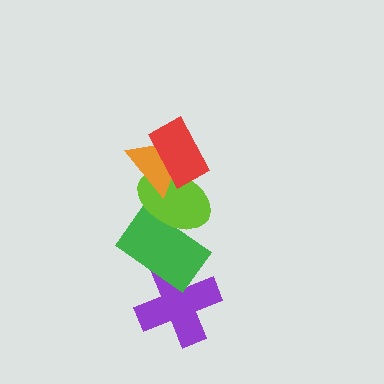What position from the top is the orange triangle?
The orange triangle is 2nd from the top.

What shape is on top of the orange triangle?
The red rectangle is on top of the orange triangle.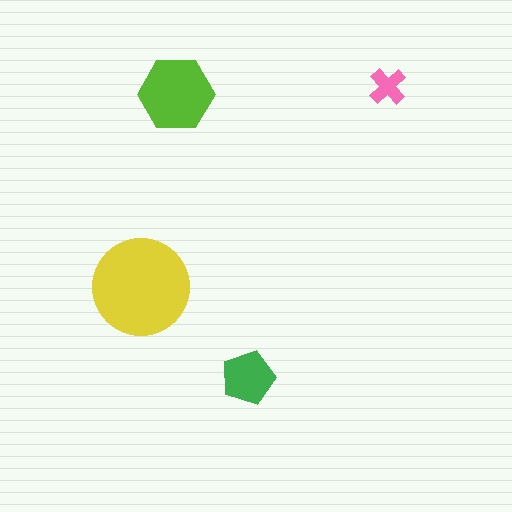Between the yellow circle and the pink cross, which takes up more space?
The yellow circle.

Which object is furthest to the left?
The yellow circle is leftmost.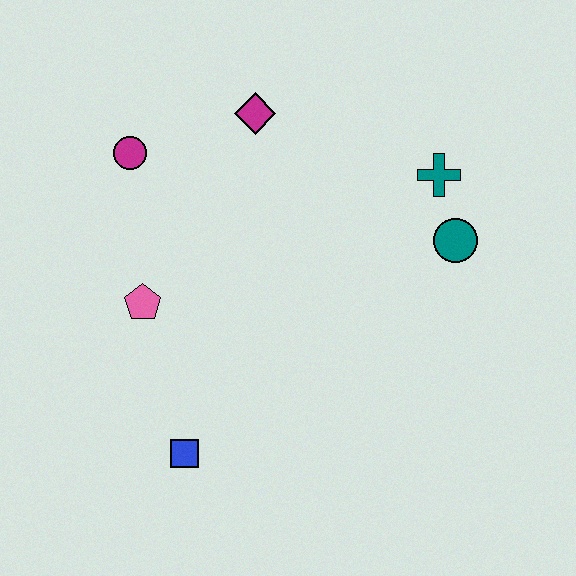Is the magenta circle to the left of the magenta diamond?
Yes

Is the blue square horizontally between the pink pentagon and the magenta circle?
No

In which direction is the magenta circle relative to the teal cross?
The magenta circle is to the left of the teal cross.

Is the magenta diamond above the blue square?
Yes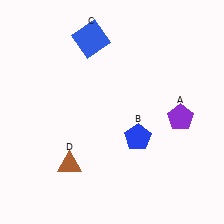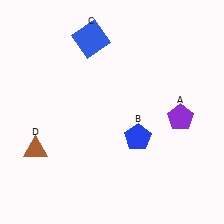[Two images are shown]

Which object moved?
The brown triangle (D) moved left.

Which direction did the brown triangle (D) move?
The brown triangle (D) moved left.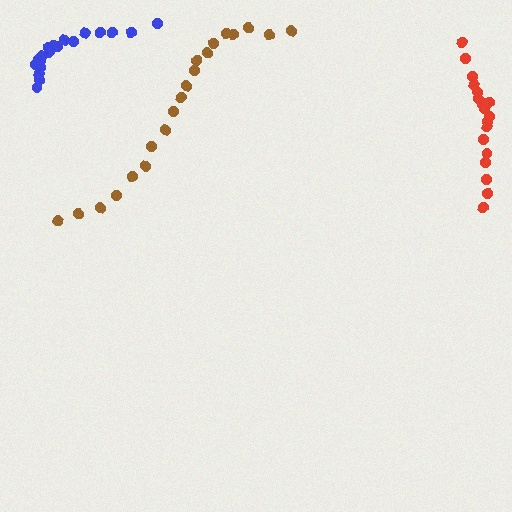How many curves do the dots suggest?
There are 3 distinct paths.